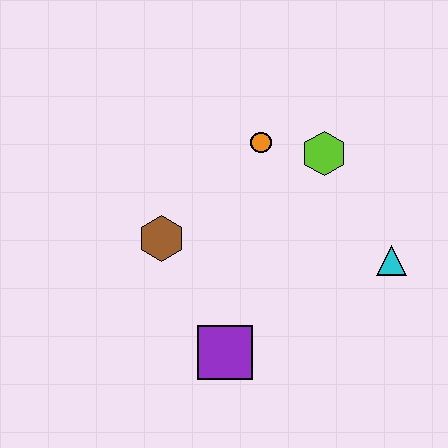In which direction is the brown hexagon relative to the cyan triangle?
The brown hexagon is to the left of the cyan triangle.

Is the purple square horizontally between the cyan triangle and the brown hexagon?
Yes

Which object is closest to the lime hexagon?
The orange circle is closest to the lime hexagon.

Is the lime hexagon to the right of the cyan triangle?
No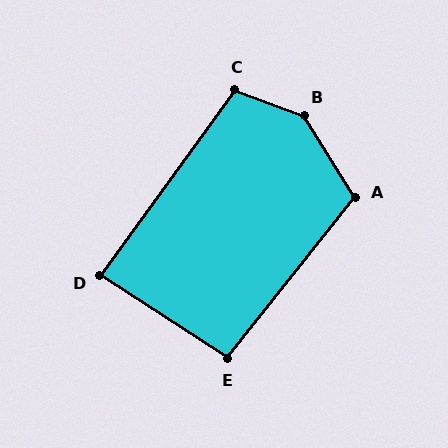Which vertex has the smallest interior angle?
D, at approximately 87 degrees.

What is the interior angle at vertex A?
Approximately 109 degrees (obtuse).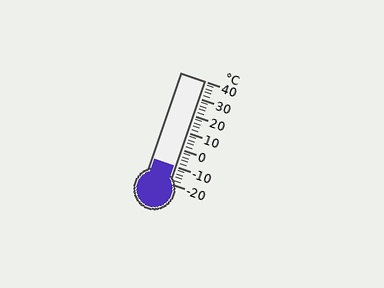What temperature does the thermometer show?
The thermometer shows approximately -10°C.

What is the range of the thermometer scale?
The thermometer scale ranges from -20°C to 40°C.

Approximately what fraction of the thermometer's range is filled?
The thermometer is filled to approximately 15% of its range.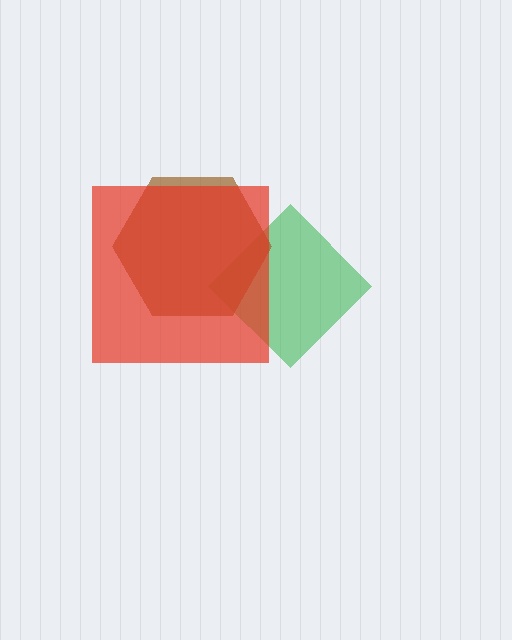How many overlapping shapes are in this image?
There are 3 overlapping shapes in the image.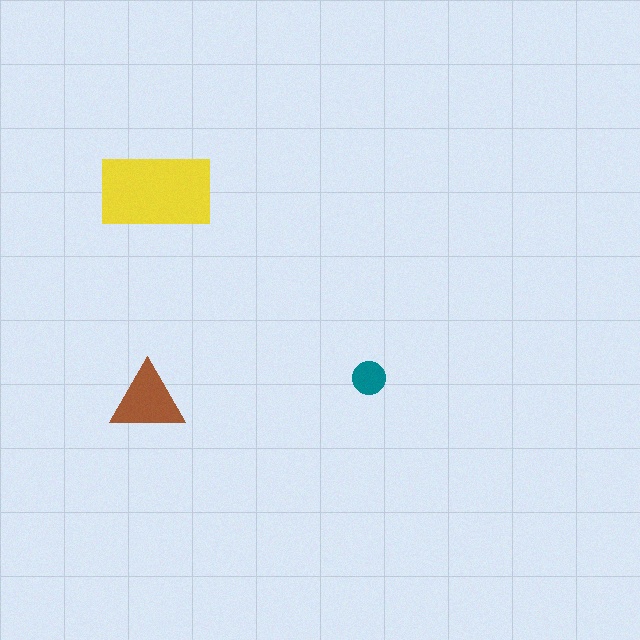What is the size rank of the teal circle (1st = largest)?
3rd.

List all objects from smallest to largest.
The teal circle, the brown triangle, the yellow rectangle.